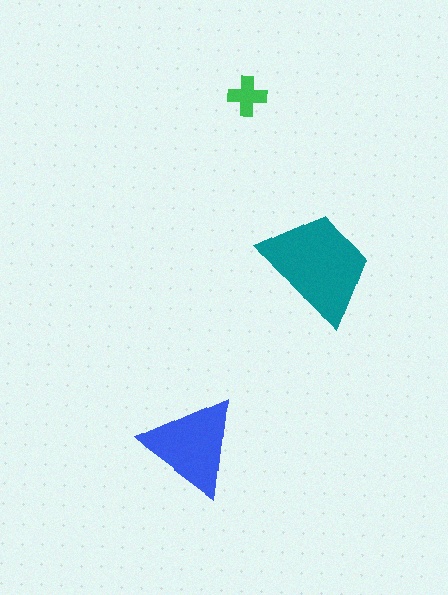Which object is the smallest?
The green cross.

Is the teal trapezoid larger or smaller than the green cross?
Larger.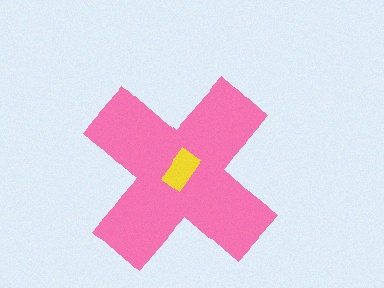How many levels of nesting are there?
2.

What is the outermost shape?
The pink cross.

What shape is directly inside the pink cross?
The yellow rectangle.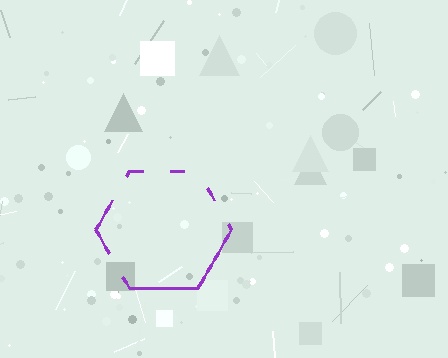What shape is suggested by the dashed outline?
The dashed outline suggests a hexagon.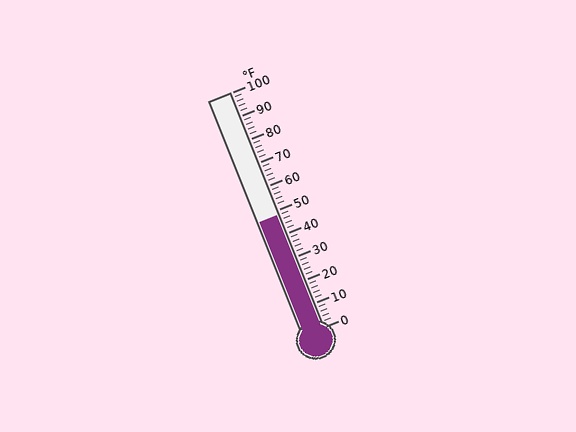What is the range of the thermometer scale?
The thermometer scale ranges from 0°F to 100°F.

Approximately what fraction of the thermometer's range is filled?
The thermometer is filled to approximately 50% of its range.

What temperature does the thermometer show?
The thermometer shows approximately 48°F.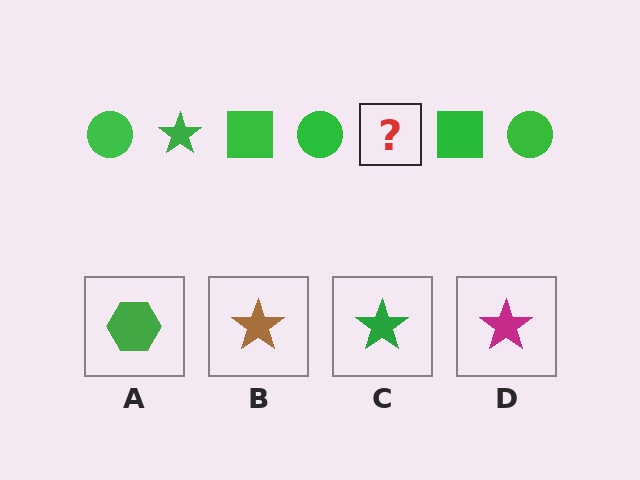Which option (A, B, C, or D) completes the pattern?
C.